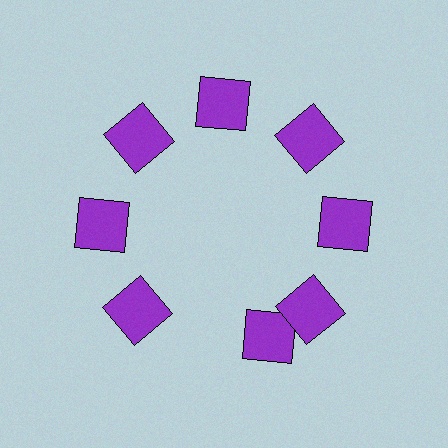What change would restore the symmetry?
The symmetry would be restored by rotating it back into even spacing with its neighbors so that all 8 squares sit at equal angles and equal distance from the center.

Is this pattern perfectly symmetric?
No. The 8 purple squares are arranged in a ring, but one element near the 6 o'clock position is rotated out of alignment along the ring, breaking the 8-fold rotational symmetry.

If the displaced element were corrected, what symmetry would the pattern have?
It would have 8-fold rotational symmetry — the pattern would map onto itself every 45 degrees.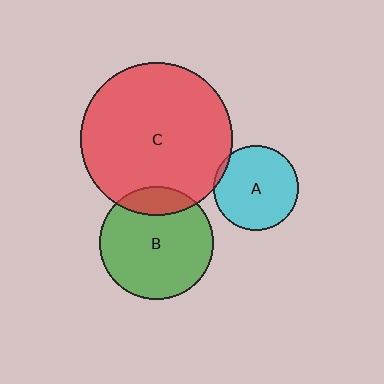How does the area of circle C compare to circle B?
Approximately 1.8 times.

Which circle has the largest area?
Circle C (red).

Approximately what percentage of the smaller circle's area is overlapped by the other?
Approximately 5%.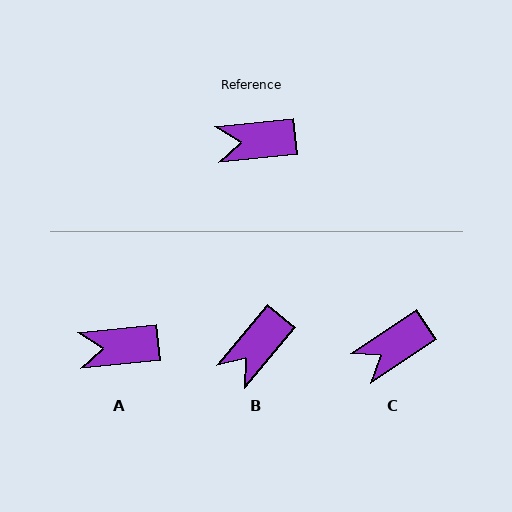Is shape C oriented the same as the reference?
No, it is off by about 28 degrees.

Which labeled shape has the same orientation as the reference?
A.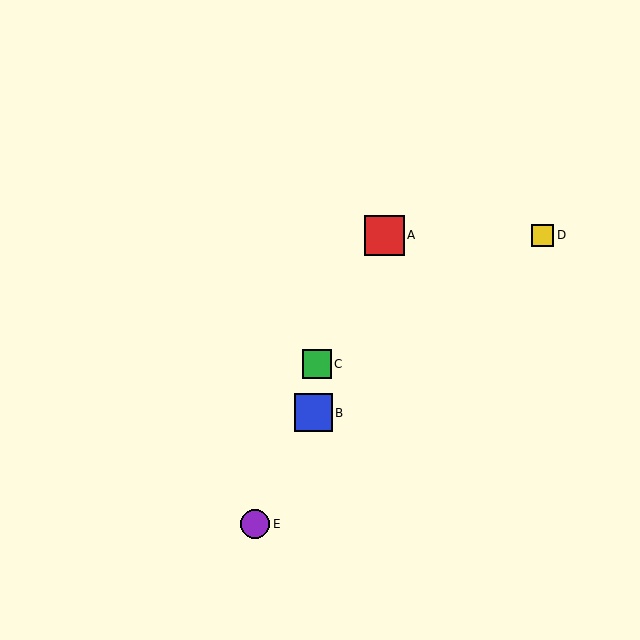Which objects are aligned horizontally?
Objects A, D are aligned horizontally.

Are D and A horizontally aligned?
Yes, both are at y≈236.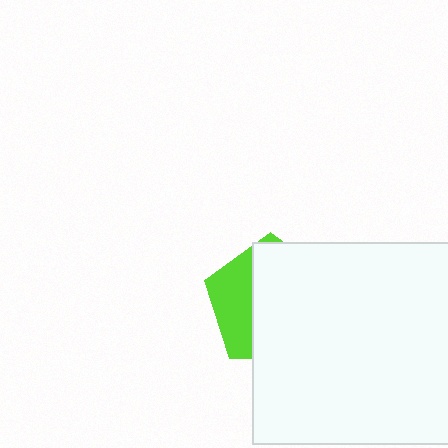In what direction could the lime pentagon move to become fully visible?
The lime pentagon could move left. That would shift it out from behind the white square entirely.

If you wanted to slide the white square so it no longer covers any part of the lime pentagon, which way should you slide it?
Slide it right — that is the most direct way to separate the two shapes.